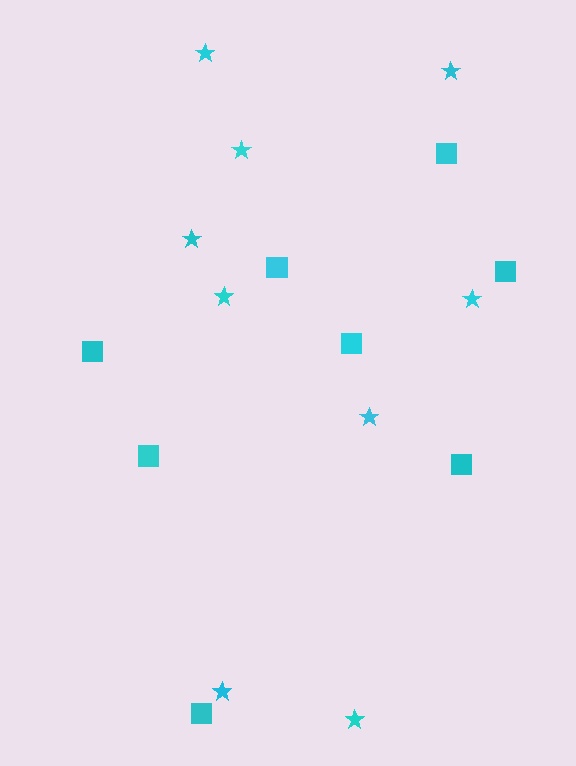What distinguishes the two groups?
There are 2 groups: one group of squares (8) and one group of stars (9).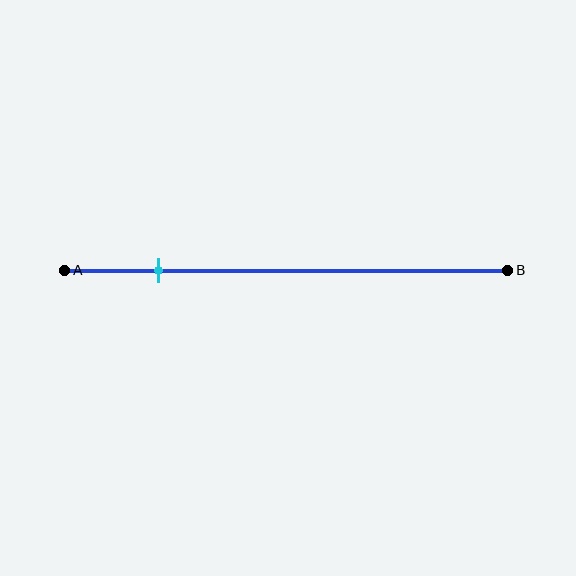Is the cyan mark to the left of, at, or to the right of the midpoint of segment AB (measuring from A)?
The cyan mark is to the left of the midpoint of segment AB.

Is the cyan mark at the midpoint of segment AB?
No, the mark is at about 20% from A, not at the 50% midpoint.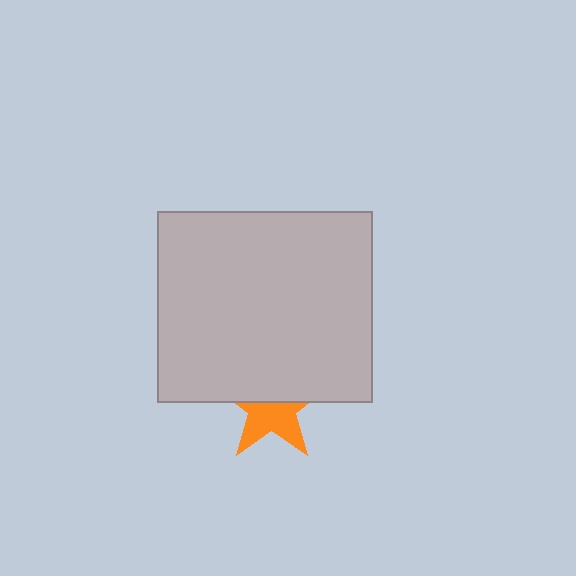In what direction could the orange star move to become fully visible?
The orange star could move down. That would shift it out from behind the light gray rectangle entirely.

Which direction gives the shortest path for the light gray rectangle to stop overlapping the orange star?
Moving up gives the shortest separation.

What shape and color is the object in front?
The object in front is a light gray rectangle.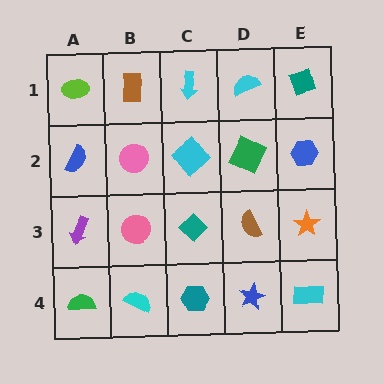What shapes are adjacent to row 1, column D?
A green square (row 2, column D), a cyan arrow (row 1, column C), a teal diamond (row 1, column E).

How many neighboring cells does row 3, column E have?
3.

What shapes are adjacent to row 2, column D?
A cyan semicircle (row 1, column D), a brown semicircle (row 3, column D), a cyan diamond (row 2, column C), a blue hexagon (row 2, column E).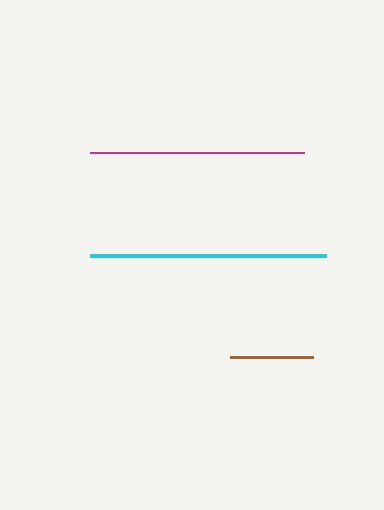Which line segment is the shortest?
The brown line is the shortest at approximately 83 pixels.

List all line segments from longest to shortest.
From longest to shortest: cyan, magenta, brown.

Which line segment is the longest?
The cyan line is the longest at approximately 236 pixels.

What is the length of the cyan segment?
The cyan segment is approximately 236 pixels long.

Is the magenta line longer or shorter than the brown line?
The magenta line is longer than the brown line.